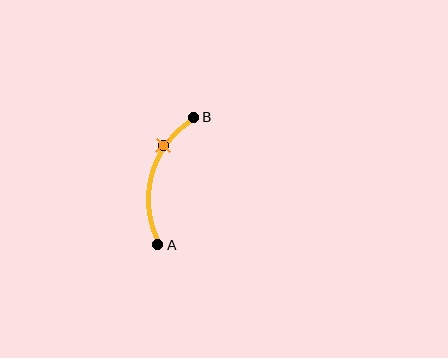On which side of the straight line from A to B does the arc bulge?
The arc bulges to the left of the straight line connecting A and B.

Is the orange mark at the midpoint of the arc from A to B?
No. The orange mark lies on the arc but is closer to endpoint B. The arc midpoint would be at the point on the curve equidistant along the arc from both A and B.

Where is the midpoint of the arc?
The arc midpoint is the point on the curve farthest from the straight line joining A and B. It sits to the left of that line.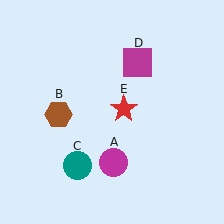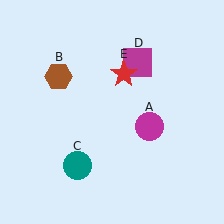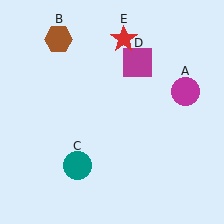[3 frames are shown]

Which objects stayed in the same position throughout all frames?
Teal circle (object C) and magenta square (object D) remained stationary.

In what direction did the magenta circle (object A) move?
The magenta circle (object A) moved up and to the right.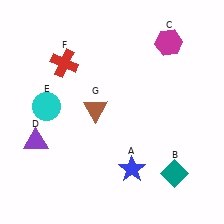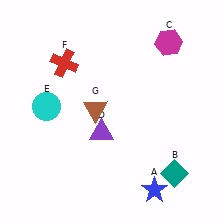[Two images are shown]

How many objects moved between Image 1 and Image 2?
2 objects moved between the two images.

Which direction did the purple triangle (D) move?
The purple triangle (D) moved right.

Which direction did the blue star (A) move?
The blue star (A) moved right.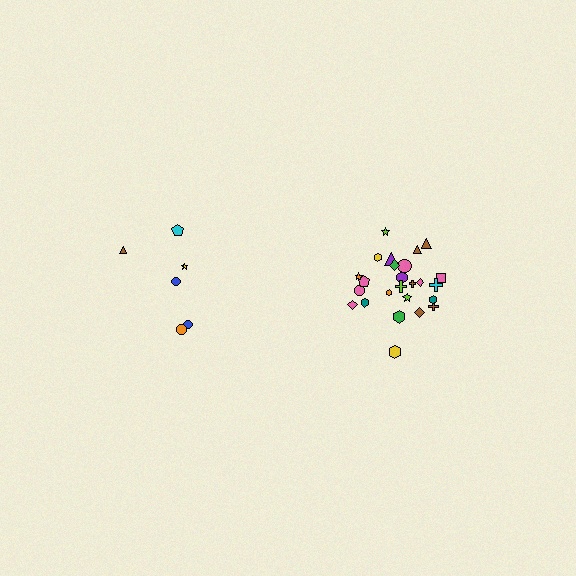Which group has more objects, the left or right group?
The right group.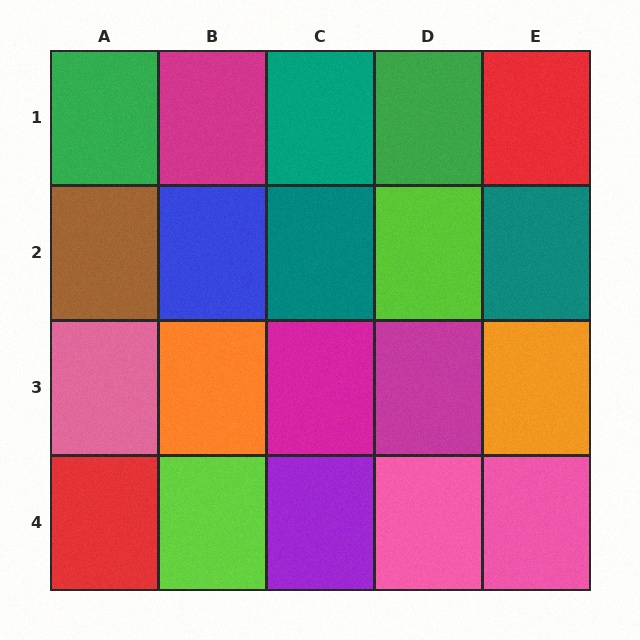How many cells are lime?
2 cells are lime.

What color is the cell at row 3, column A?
Pink.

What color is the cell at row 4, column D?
Pink.